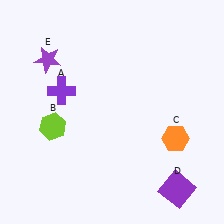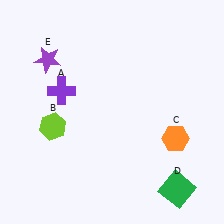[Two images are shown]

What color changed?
The square (D) changed from purple in Image 1 to green in Image 2.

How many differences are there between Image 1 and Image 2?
There is 1 difference between the two images.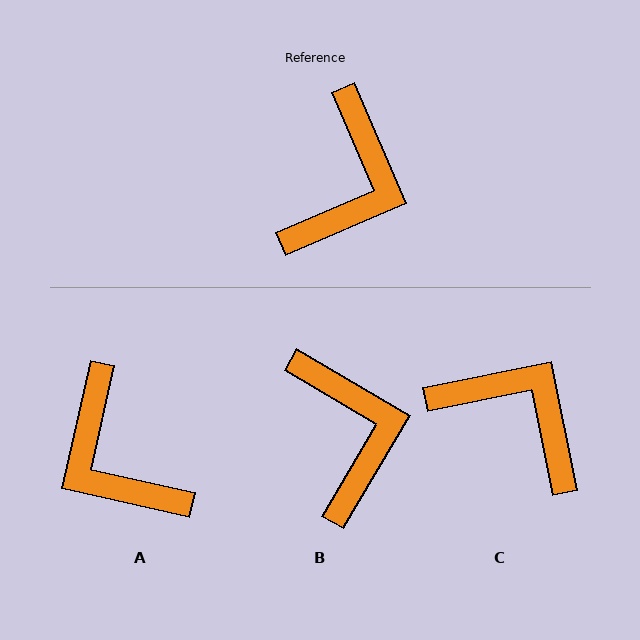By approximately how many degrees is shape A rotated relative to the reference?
Approximately 126 degrees clockwise.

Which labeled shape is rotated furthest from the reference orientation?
A, about 126 degrees away.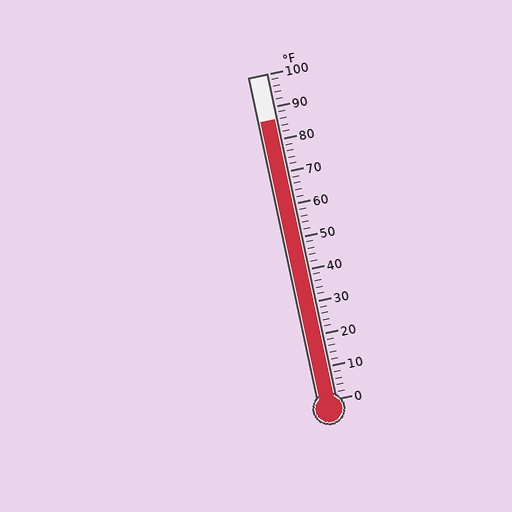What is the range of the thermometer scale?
The thermometer scale ranges from 0°F to 100°F.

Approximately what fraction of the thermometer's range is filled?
The thermometer is filled to approximately 85% of its range.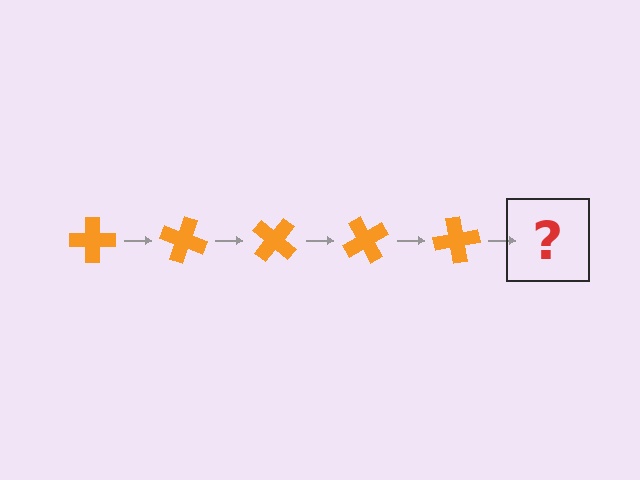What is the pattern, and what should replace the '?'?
The pattern is that the cross rotates 20 degrees each step. The '?' should be an orange cross rotated 100 degrees.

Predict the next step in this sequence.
The next step is an orange cross rotated 100 degrees.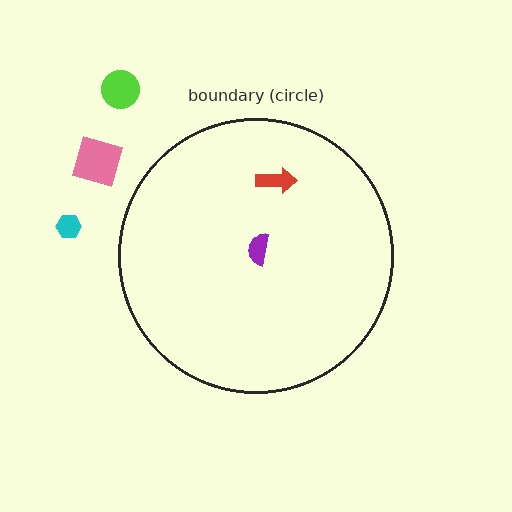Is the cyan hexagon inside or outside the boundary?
Outside.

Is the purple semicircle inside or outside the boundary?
Inside.